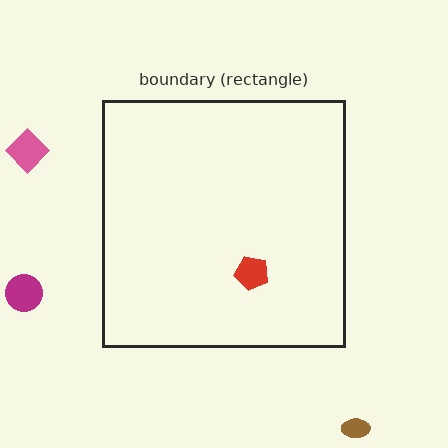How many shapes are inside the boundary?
1 inside, 3 outside.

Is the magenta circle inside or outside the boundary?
Outside.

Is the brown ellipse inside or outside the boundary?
Outside.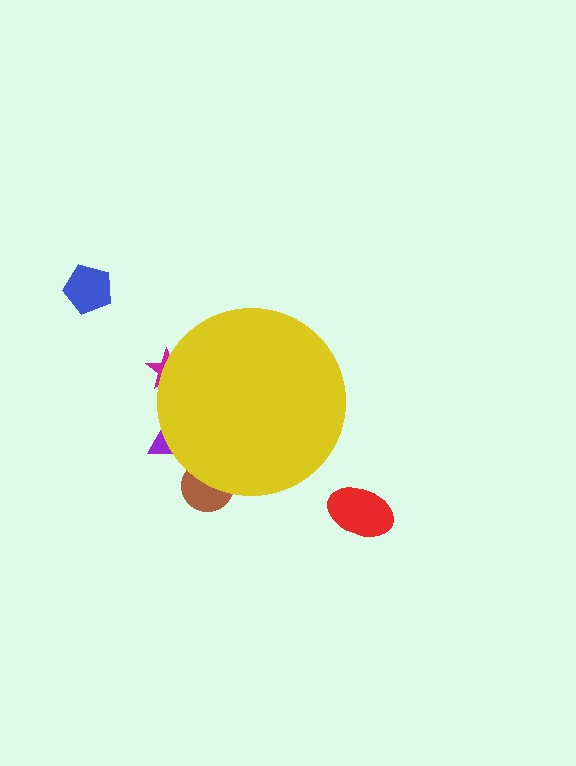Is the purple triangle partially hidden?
Yes, the purple triangle is partially hidden behind the yellow circle.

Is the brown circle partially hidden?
Yes, the brown circle is partially hidden behind the yellow circle.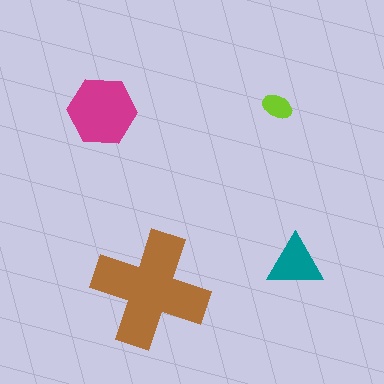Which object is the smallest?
The lime ellipse.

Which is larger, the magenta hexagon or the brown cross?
The brown cross.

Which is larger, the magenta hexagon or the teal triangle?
The magenta hexagon.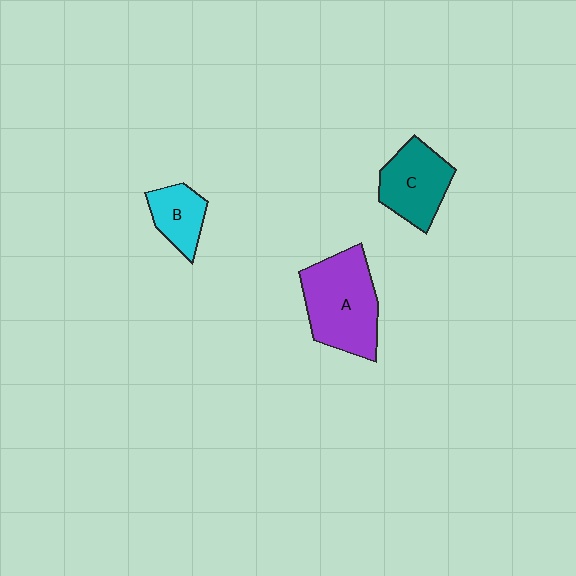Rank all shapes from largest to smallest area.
From largest to smallest: A (purple), C (teal), B (cyan).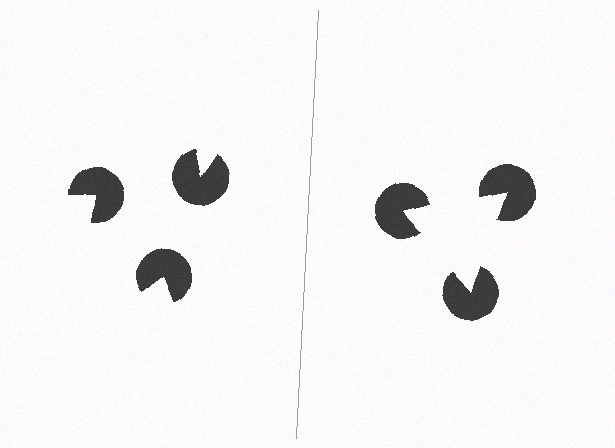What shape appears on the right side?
An illusory triangle.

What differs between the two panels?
The pac-man discs are positioned identically on both sides; only the wedge orientations differ. On the right they align to a triangle; on the left they are misaligned.